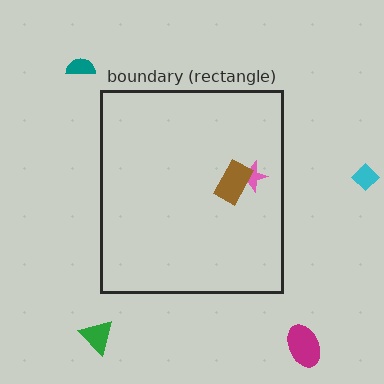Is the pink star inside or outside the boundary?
Inside.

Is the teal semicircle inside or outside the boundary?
Outside.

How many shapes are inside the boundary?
2 inside, 4 outside.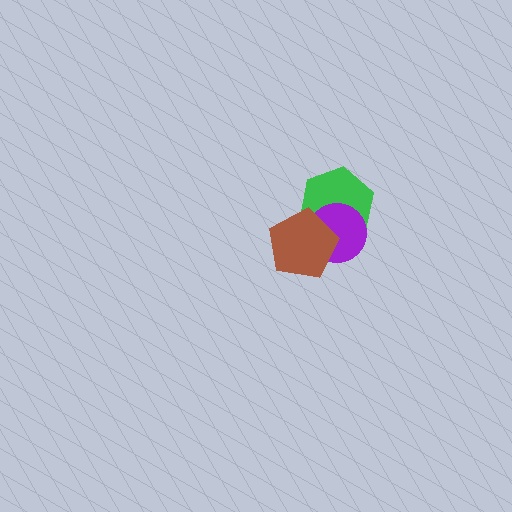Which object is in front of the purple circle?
The brown pentagon is in front of the purple circle.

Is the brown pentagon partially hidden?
No, no other shape covers it.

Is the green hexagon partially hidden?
Yes, it is partially covered by another shape.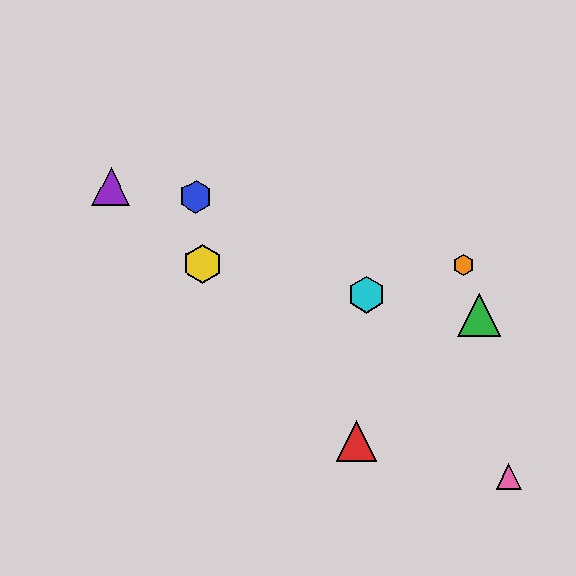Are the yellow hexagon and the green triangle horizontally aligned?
No, the yellow hexagon is at y≈263 and the green triangle is at y≈315.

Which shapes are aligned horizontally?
The yellow hexagon, the orange hexagon are aligned horizontally.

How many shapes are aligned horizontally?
2 shapes (the yellow hexagon, the orange hexagon) are aligned horizontally.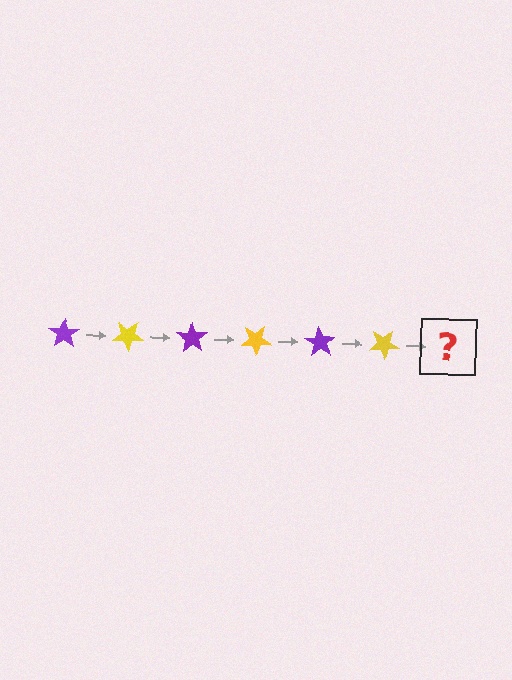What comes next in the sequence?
The next element should be a purple star, rotated 210 degrees from the start.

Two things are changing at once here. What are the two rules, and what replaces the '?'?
The two rules are that it rotates 35 degrees each step and the color cycles through purple and yellow. The '?' should be a purple star, rotated 210 degrees from the start.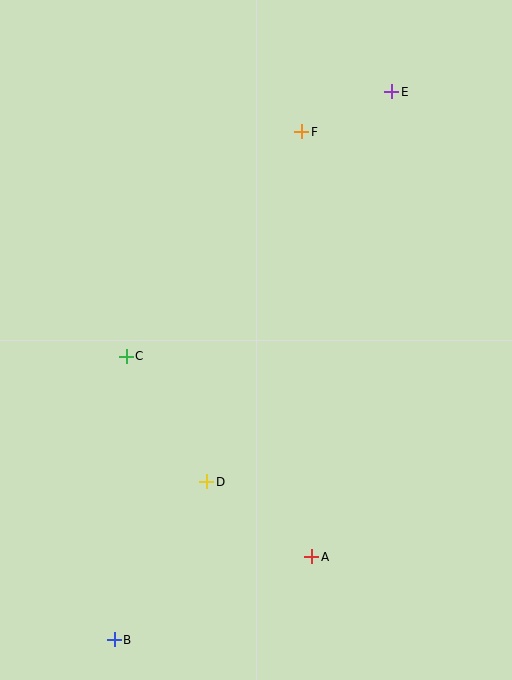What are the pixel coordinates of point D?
Point D is at (207, 482).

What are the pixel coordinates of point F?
Point F is at (302, 132).